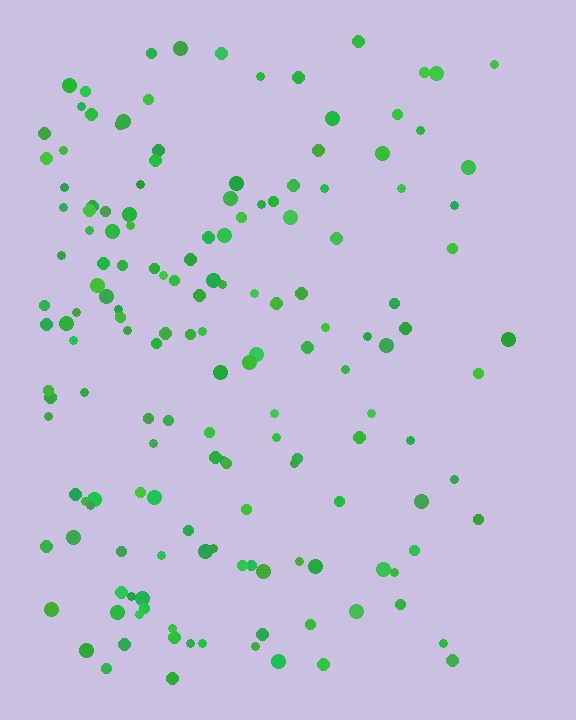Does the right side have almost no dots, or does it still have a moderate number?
Still a moderate number, just noticeably fewer than the left.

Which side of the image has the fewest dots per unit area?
The right.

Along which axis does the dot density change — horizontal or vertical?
Horizontal.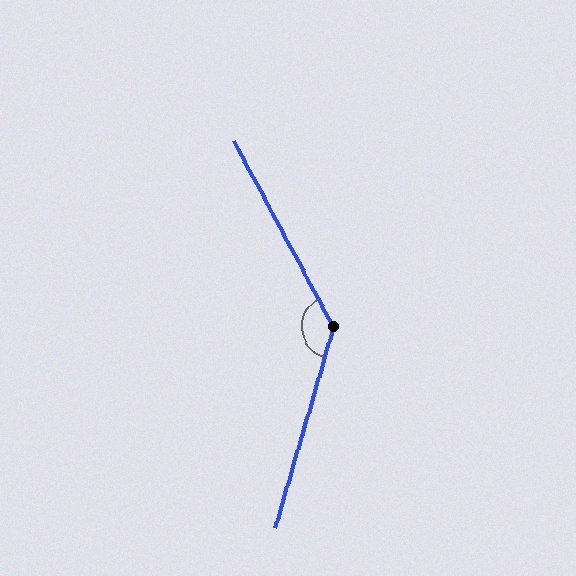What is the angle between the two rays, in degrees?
Approximately 136 degrees.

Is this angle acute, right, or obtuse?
It is obtuse.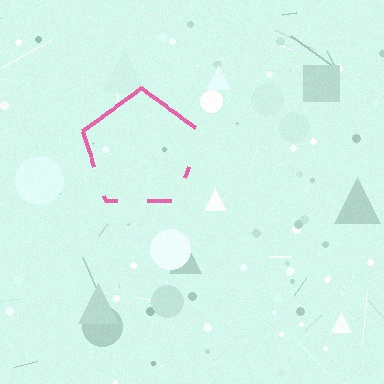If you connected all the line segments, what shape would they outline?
They would outline a pentagon.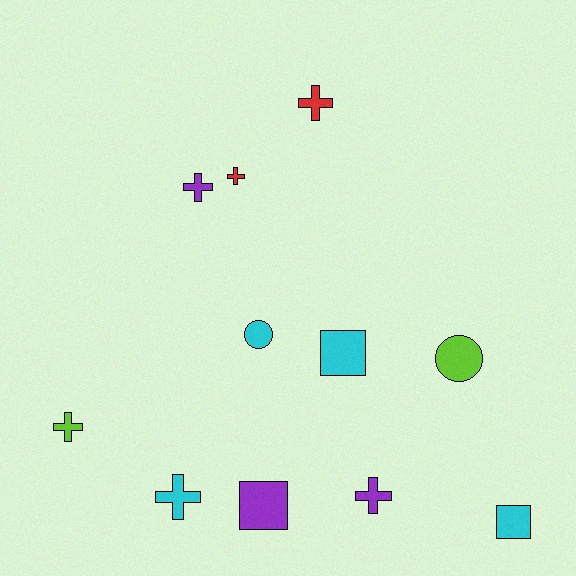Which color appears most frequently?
Cyan, with 4 objects.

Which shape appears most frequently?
Cross, with 6 objects.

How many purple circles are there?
There are no purple circles.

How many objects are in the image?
There are 11 objects.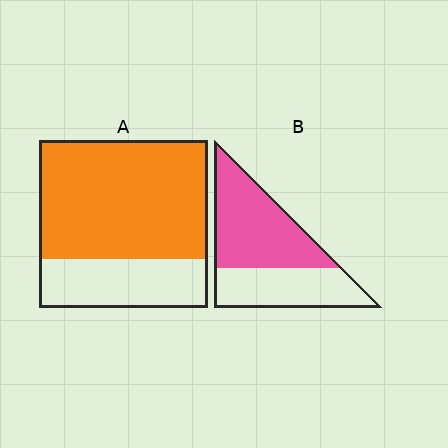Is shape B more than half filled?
Yes.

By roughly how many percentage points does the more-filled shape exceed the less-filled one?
By roughly 15 percentage points (A over B).